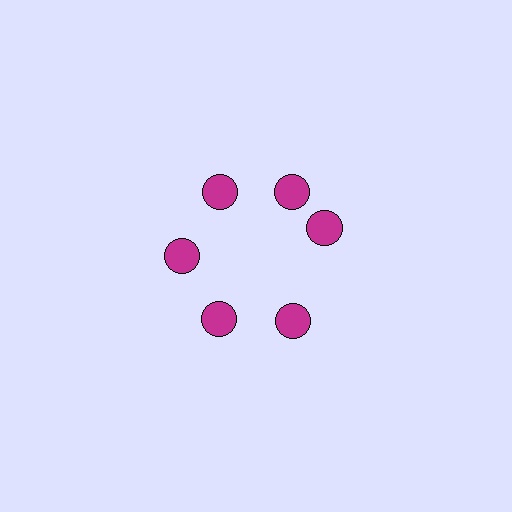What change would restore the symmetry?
The symmetry would be restored by rotating it back into even spacing with its neighbors so that all 6 circles sit at equal angles and equal distance from the center.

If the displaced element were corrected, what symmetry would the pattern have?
It would have 6-fold rotational symmetry — the pattern would map onto itself every 60 degrees.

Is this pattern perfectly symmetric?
No. The 6 magenta circles are arranged in a ring, but one element near the 3 o'clock position is rotated out of alignment along the ring, breaking the 6-fold rotational symmetry.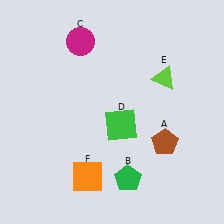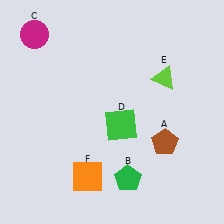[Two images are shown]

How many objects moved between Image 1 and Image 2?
1 object moved between the two images.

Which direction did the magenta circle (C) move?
The magenta circle (C) moved left.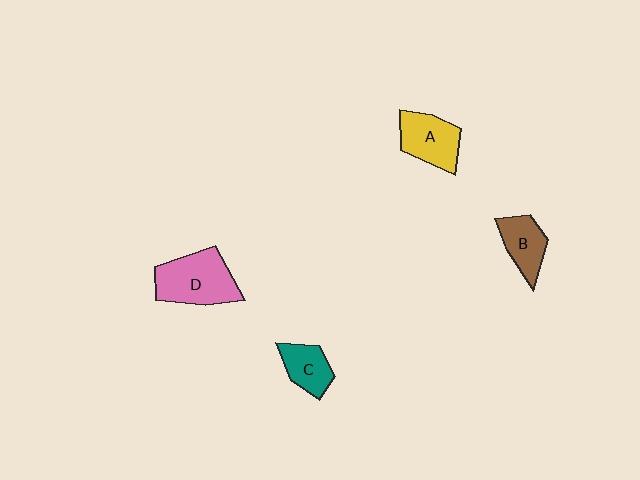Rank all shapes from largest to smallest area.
From largest to smallest: D (pink), A (yellow), B (brown), C (teal).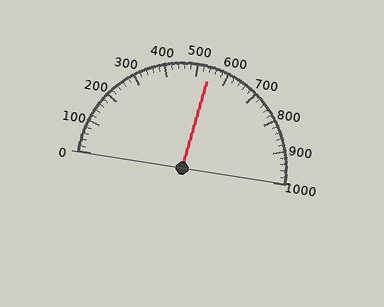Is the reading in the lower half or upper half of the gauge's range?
The reading is in the upper half of the range (0 to 1000).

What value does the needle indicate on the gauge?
The needle indicates approximately 540.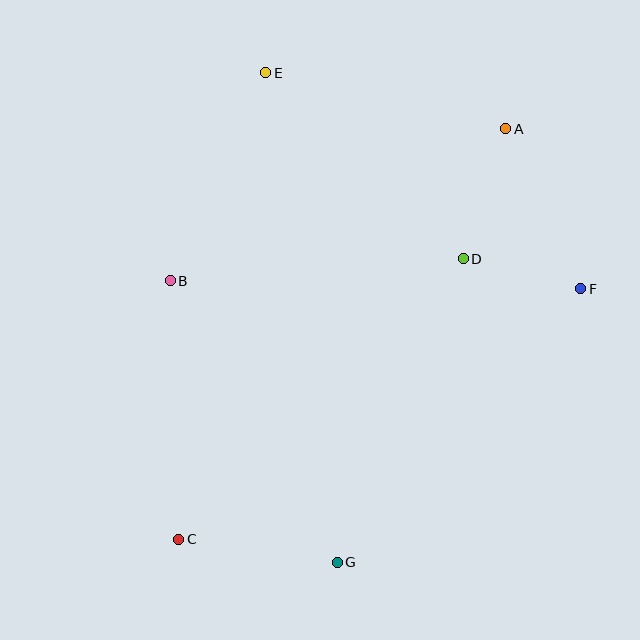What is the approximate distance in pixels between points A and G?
The distance between A and G is approximately 465 pixels.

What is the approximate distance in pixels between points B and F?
The distance between B and F is approximately 410 pixels.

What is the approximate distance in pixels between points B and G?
The distance between B and G is approximately 327 pixels.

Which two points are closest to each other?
Points D and F are closest to each other.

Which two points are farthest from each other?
Points A and C are farthest from each other.